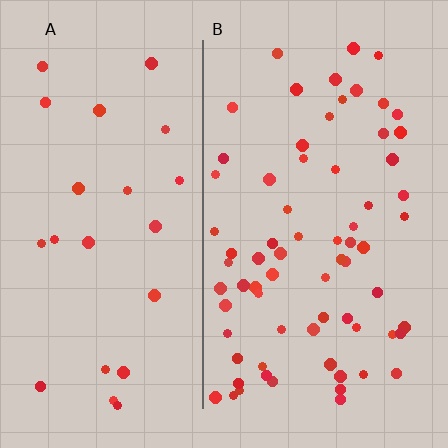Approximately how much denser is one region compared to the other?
Approximately 3.0× — region B over region A.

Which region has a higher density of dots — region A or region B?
B (the right).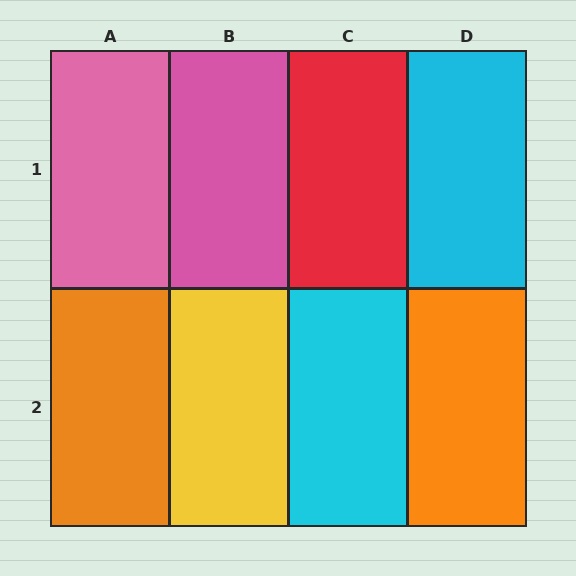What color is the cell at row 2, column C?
Cyan.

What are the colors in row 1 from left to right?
Pink, pink, red, cyan.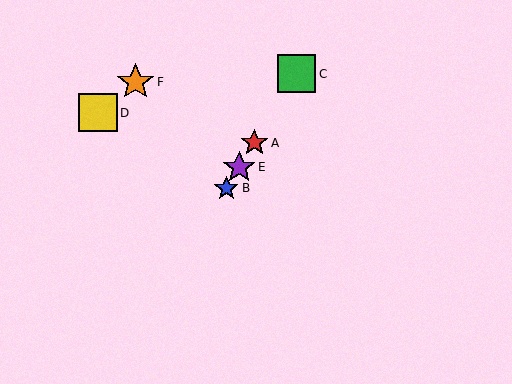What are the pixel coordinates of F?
Object F is at (135, 82).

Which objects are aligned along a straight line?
Objects A, B, C, E are aligned along a straight line.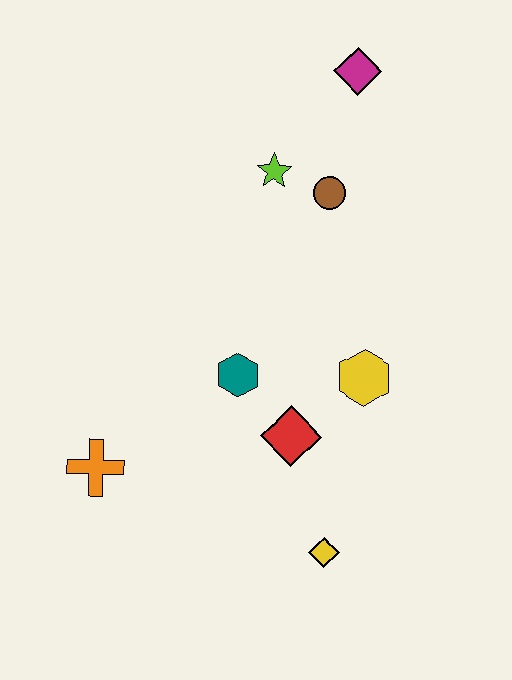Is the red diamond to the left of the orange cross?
No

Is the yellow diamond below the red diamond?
Yes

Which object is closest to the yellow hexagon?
The red diamond is closest to the yellow hexagon.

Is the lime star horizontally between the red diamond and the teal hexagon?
Yes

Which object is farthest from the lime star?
The yellow diamond is farthest from the lime star.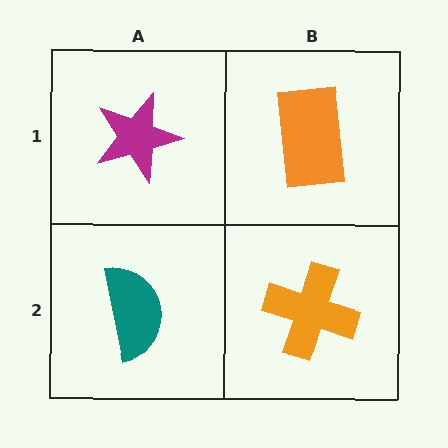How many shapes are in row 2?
2 shapes.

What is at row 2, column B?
An orange cross.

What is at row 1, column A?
A magenta star.